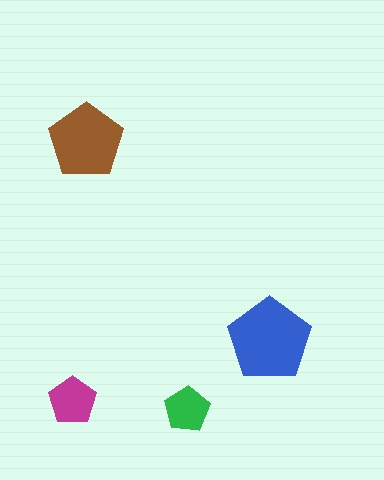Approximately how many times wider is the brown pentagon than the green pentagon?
About 1.5 times wider.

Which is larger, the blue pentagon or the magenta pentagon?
The blue one.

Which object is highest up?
The brown pentagon is topmost.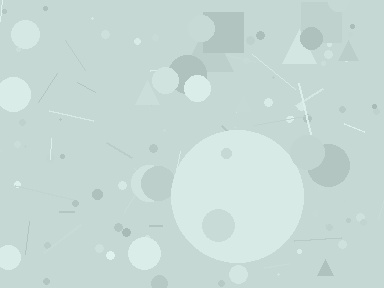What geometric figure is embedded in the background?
A circle is embedded in the background.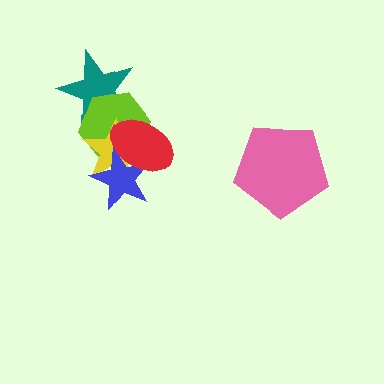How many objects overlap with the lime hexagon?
4 objects overlap with the lime hexagon.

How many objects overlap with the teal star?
2 objects overlap with the teal star.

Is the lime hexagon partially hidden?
Yes, it is partially covered by another shape.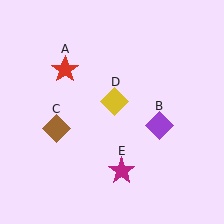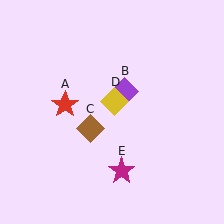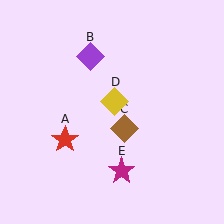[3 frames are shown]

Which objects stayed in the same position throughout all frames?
Yellow diamond (object D) and magenta star (object E) remained stationary.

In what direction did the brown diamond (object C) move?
The brown diamond (object C) moved right.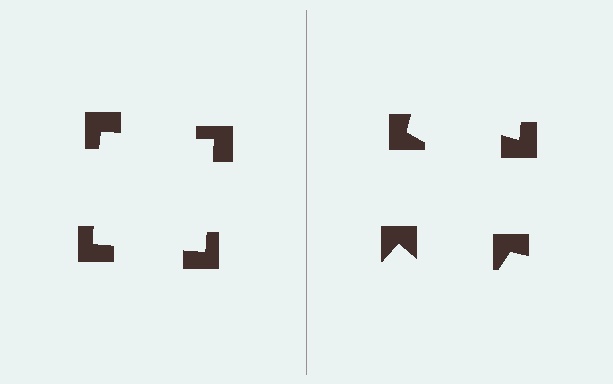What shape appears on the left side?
An illusory square.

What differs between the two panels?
The notched squares are positioned identically on both sides; only the wedge orientations differ. On the left they align to a square; on the right they are misaligned.